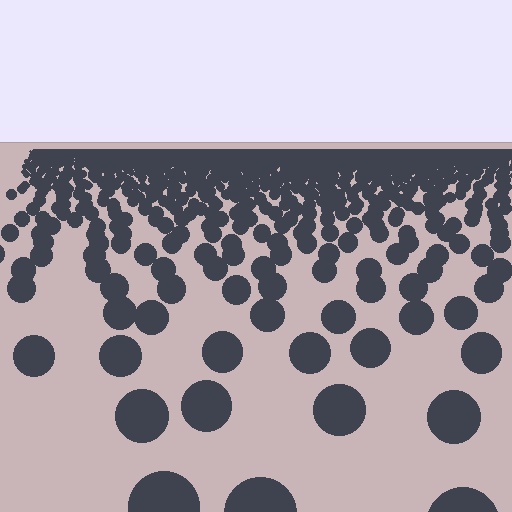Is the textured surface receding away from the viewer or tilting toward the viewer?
The surface is receding away from the viewer. Texture elements get smaller and denser toward the top.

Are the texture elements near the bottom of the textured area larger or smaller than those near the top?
Larger. Near the bottom, elements are closer to the viewer and appear at a bigger on-screen size.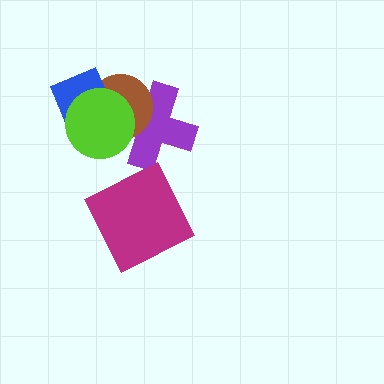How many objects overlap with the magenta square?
0 objects overlap with the magenta square.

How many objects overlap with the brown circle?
3 objects overlap with the brown circle.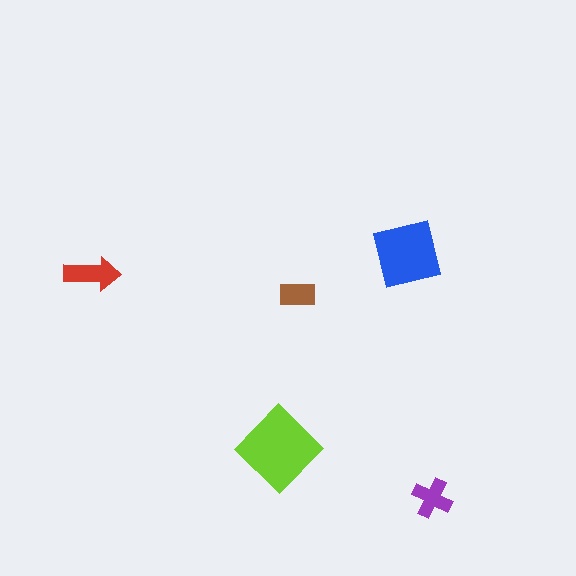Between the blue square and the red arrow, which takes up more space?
The blue square.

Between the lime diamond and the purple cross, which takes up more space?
The lime diamond.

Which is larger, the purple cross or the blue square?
The blue square.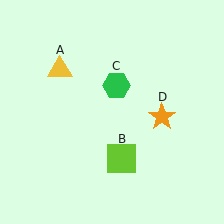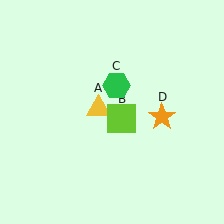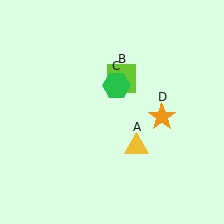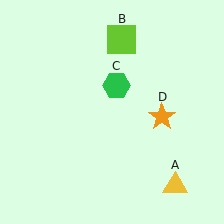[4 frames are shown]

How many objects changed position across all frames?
2 objects changed position: yellow triangle (object A), lime square (object B).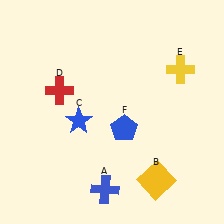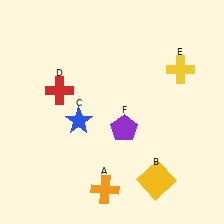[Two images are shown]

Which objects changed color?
A changed from blue to orange. F changed from blue to purple.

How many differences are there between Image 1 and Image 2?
There are 2 differences between the two images.